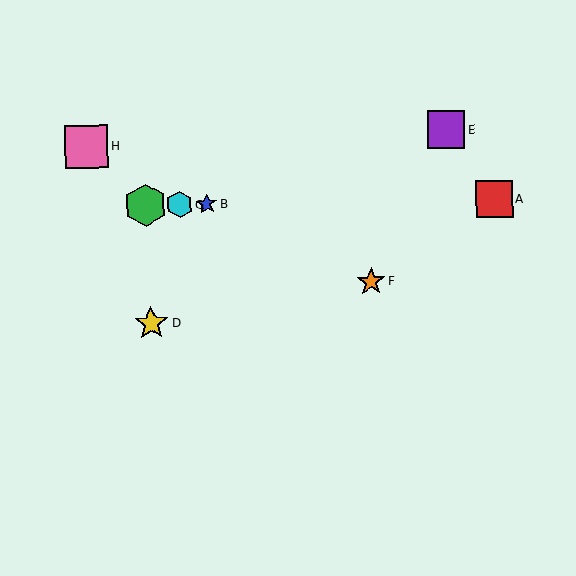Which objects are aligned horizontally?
Objects A, B, C, G are aligned horizontally.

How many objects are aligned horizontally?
4 objects (A, B, C, G) are aligned horizontally.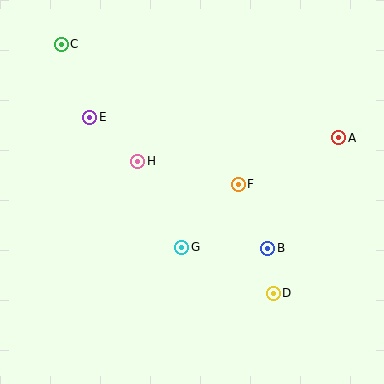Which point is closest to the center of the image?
Point F at (238, 184) is closest to the center.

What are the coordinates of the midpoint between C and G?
The midpoint between C and G is at (122, 146).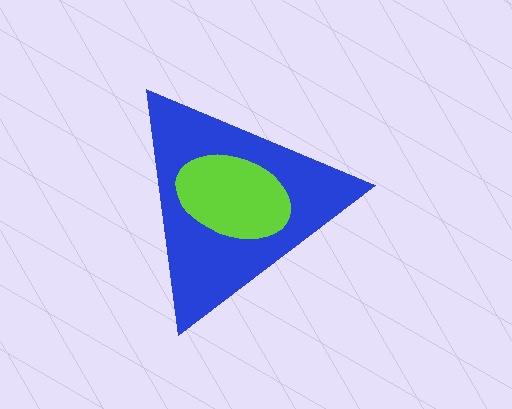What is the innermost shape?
The lime ellipse.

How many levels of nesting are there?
2.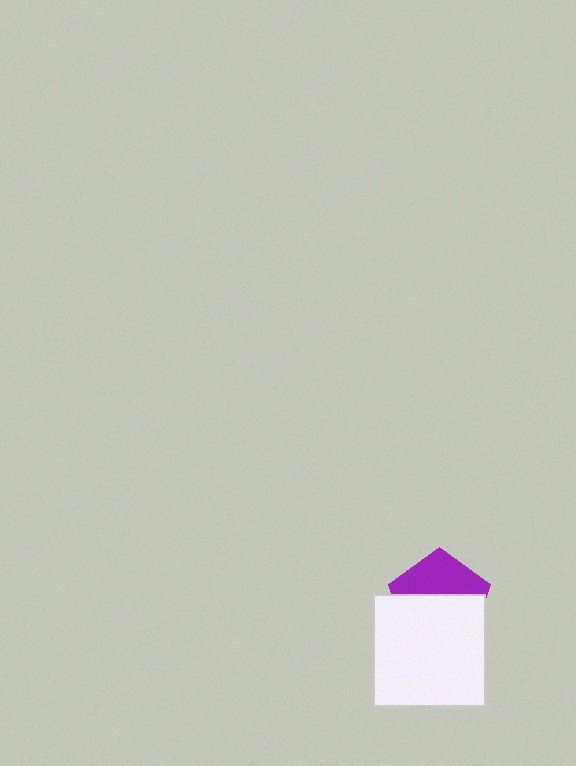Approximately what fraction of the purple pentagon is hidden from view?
Roughly 59% of the purple pentagon is hidden behind the white square.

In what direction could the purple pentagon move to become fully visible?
The purple pentagon could move up. That would shift it out from behind the white square entirely.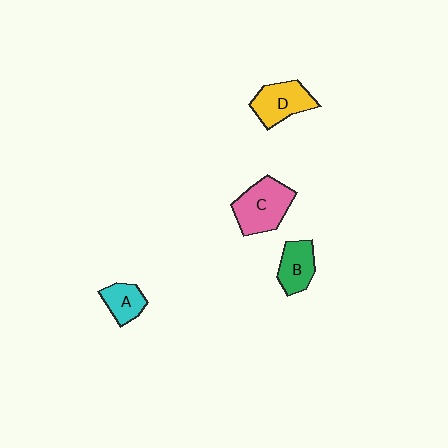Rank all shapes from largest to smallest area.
From largest to smallest: C (pink), D (yellow), B (green), A (cyan).